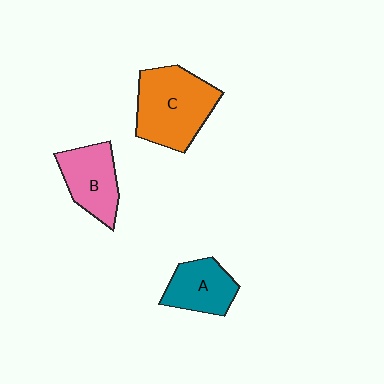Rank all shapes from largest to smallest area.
From largest to smallest: C (orange), B (pink), A (teal).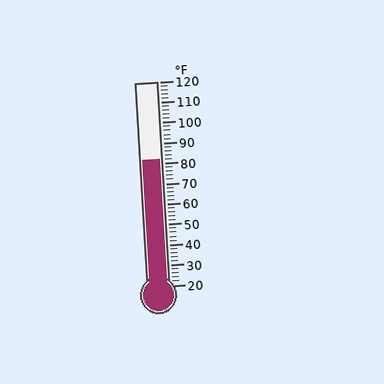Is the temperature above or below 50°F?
The temperature is above 50°F.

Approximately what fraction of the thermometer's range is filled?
The thermometer is filled to approximately 60% of its range.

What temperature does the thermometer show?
The thermometer shows approximately 82°F.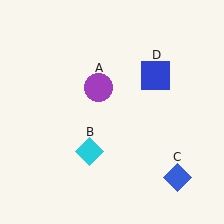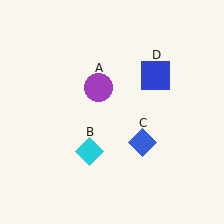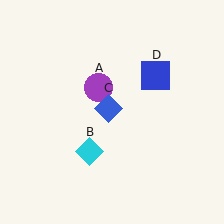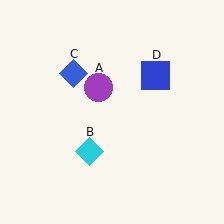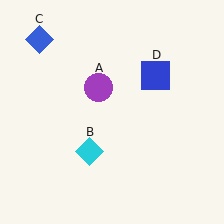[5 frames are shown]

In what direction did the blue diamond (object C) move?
The blue diamond (object C) moved up and to the left.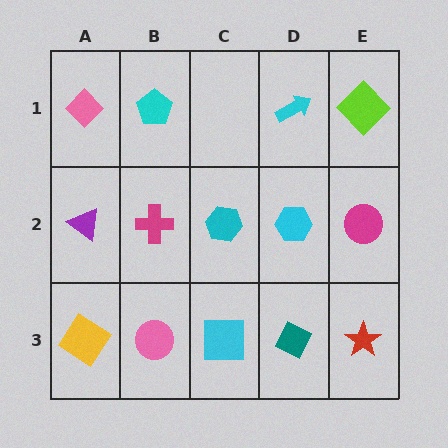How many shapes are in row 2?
5 shapes.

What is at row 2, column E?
A magenta circle.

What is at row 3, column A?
A yellow diamond.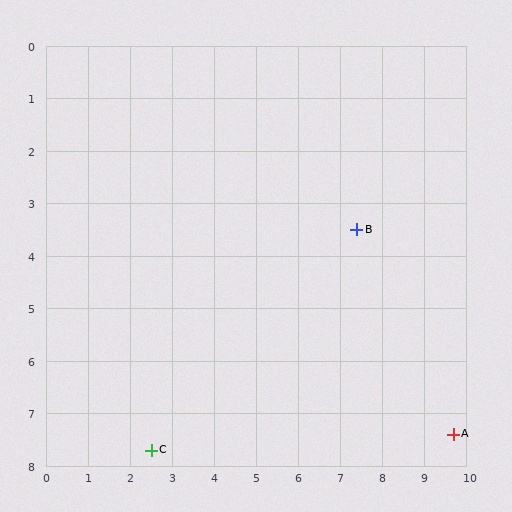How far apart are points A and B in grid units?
Points A and B are about 4.5 grid units apart.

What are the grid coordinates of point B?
Point B is at approximately (7.4, 3.5).